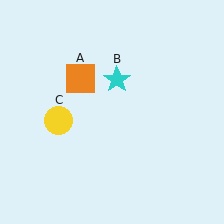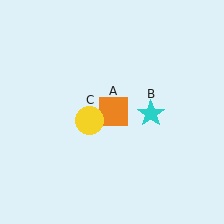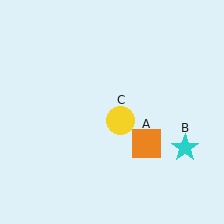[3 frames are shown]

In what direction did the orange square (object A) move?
The orange square (object A) moved down and to the right.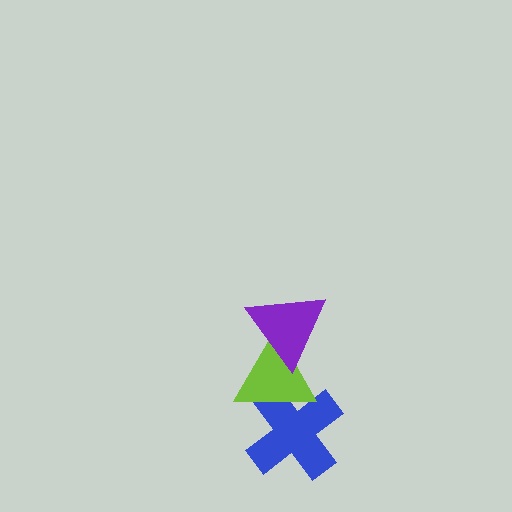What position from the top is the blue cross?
The blue cross is 3rd from the top.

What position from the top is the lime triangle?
The lime triangle is 2nd from the top.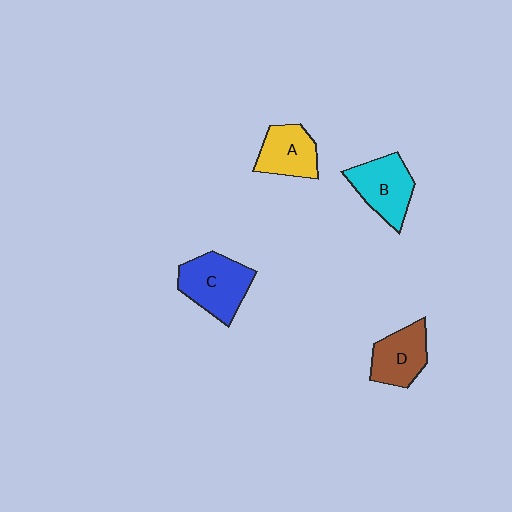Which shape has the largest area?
Shape C (blue).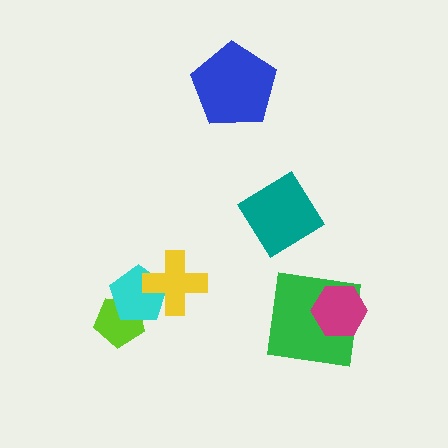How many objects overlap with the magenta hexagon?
1 object overlaps with the magenta hexagon.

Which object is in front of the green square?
The magenta hexagon is in front of the green square.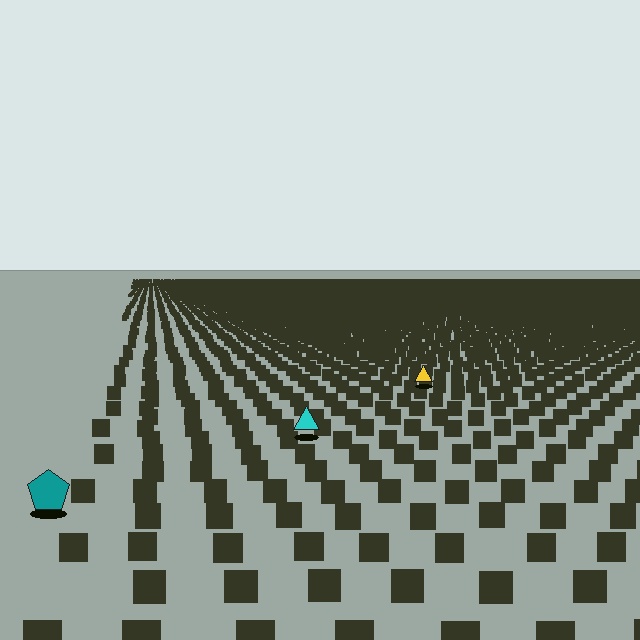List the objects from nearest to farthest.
From nearest to farthest: the teal pentagon, the cyan triangle, the yellow triangle.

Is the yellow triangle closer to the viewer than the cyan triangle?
No. The cyan triangle is closer — you can tell from the texture gradient: the ground texture is coarser near it.